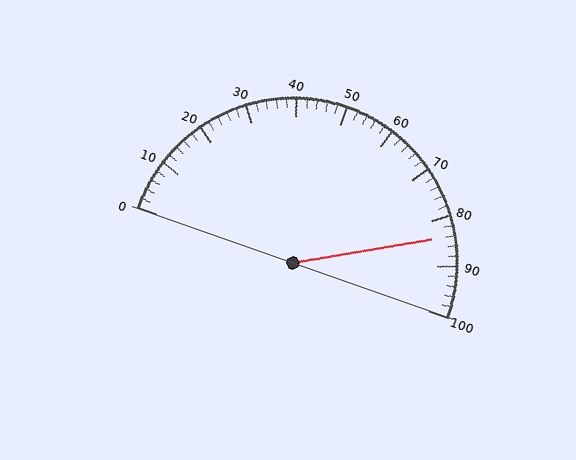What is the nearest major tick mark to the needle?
The nearest major tick mark is 80.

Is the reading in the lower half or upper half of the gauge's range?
The reading is in the upper half of the range (0 to 100).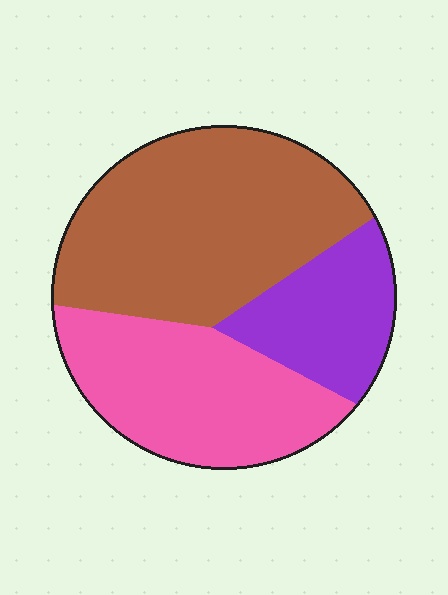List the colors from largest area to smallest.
From largest to smallest: brown, pink, purple.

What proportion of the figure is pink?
Pink takes up between a sixth and a third of the figure.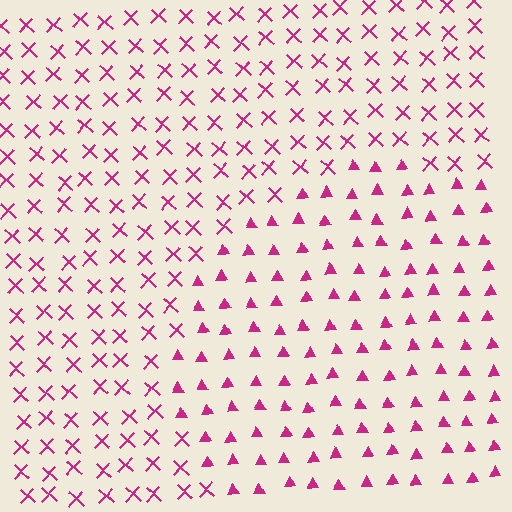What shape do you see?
I see a circle.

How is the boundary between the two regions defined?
The boundary is defined by a change in element shape: triangles inside vs. X marks outside. All elements share the same color and spacing.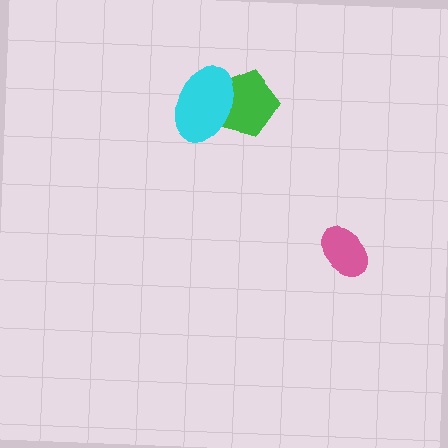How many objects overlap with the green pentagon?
1 object overlaps with the green pentagon.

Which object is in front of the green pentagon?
The cyan ellipse is in front of the green pentagon.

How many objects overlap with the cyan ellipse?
1 object overlaps with the cyan ellipse.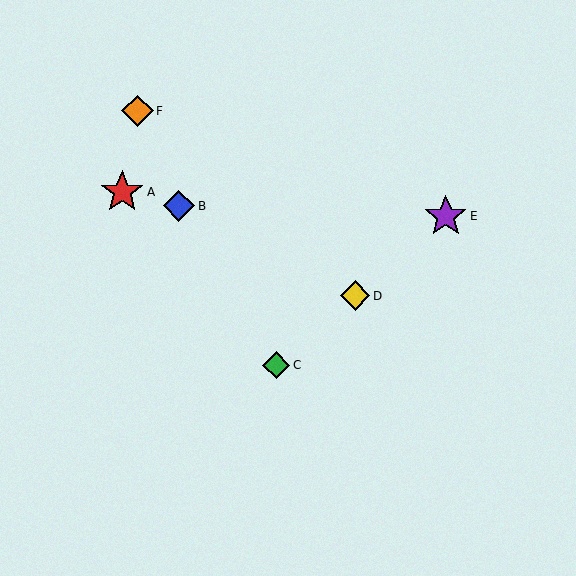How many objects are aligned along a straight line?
3 objects (C, D, E) are aligned along a straight line.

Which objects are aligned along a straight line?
Objects C, D, E are aligned along a straight line.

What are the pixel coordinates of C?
Object C is at (276, 365).